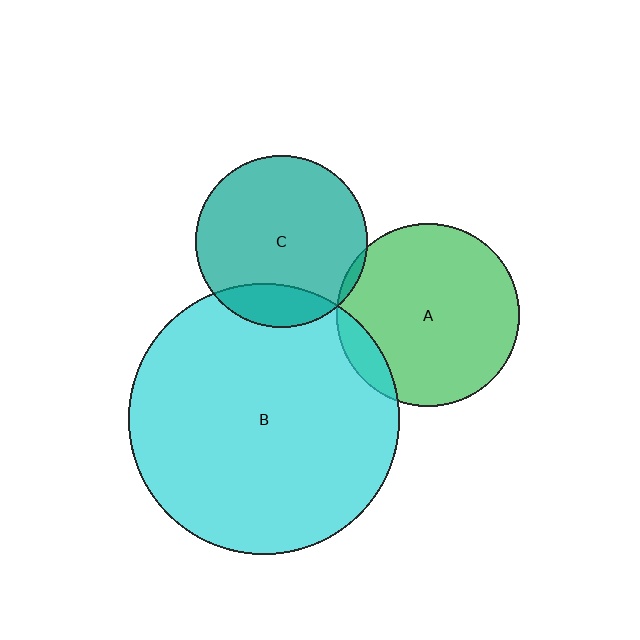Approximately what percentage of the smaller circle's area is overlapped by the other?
Approximately 5%.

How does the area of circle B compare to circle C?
Approximately 2.5 times.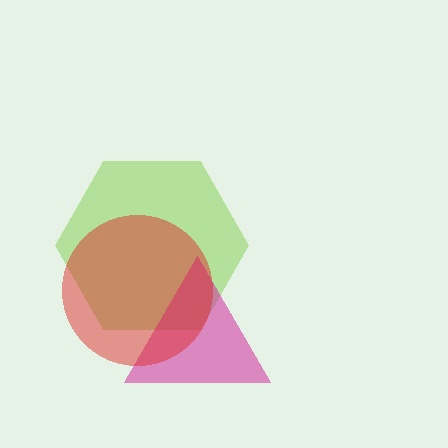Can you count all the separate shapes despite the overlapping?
Yes, there are 3 separate shapes.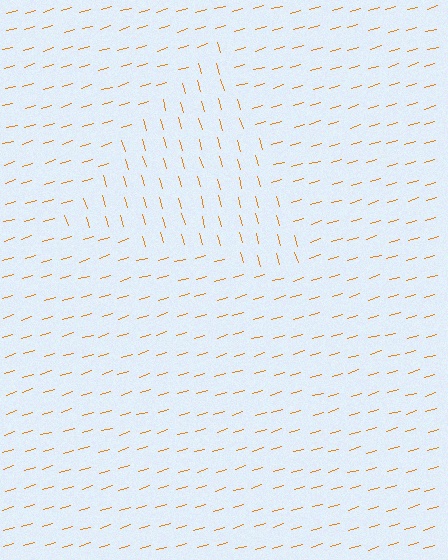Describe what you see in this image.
The image is filled with small orange line segments. A triangle region in the image has lines oriented differently from the surrounding lines, creating a visible texture boundary.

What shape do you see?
I see a triangle.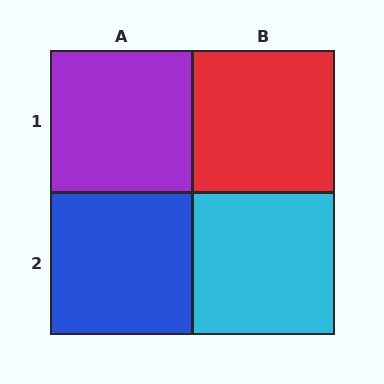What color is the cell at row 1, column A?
Purple.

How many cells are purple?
1 cell is purple.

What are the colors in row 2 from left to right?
Blue, cyan.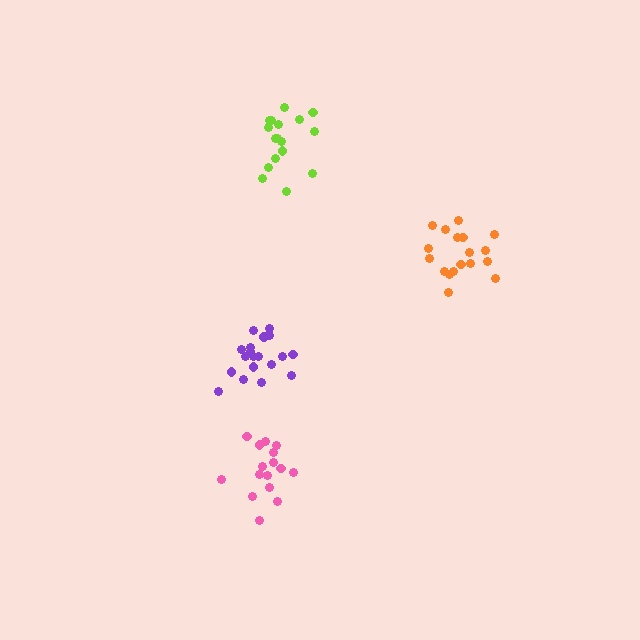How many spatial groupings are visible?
There are 4 spatial groupings.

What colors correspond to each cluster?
The clusters are colored: pink, lime, orange, purple.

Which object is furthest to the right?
The orange cluster is rightmost.